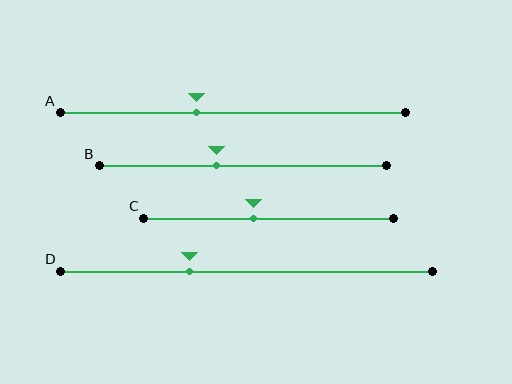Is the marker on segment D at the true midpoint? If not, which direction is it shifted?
No, the marker on segment D is shifted to the left by about 15% of the segment length.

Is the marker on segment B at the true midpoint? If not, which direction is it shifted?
No, the marker on segment B is shifted to the left by about 9% of the segment length.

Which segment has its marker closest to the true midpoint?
Segment C has its marker closest to the true midpoint.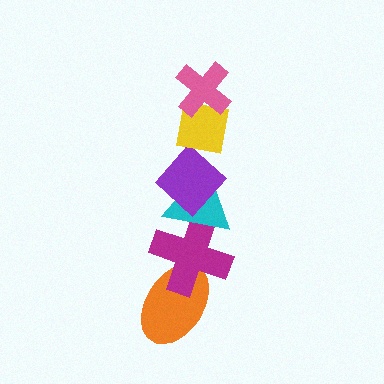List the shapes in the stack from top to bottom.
From top to bottom: the pink cross, the yellow square, the purple diamond, the cyan triangle, the magenta cross, the orange ellipse.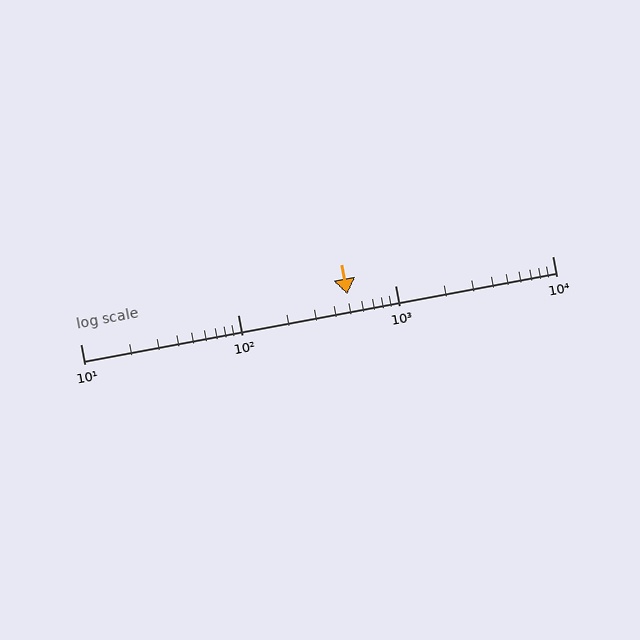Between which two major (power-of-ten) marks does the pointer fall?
The pointer is between 100 and 1000.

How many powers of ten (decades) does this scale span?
The scale spans 3 decades, from 10 to 10000.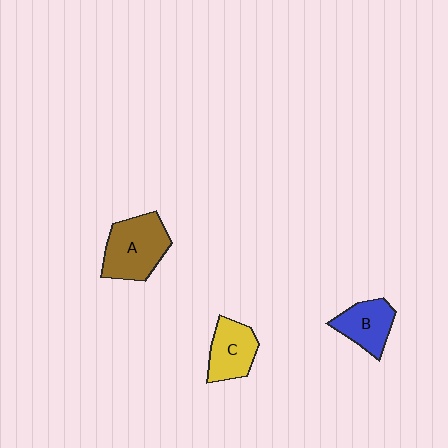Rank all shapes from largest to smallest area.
From largest to smallest: A (brown), C (yellow), B (blue).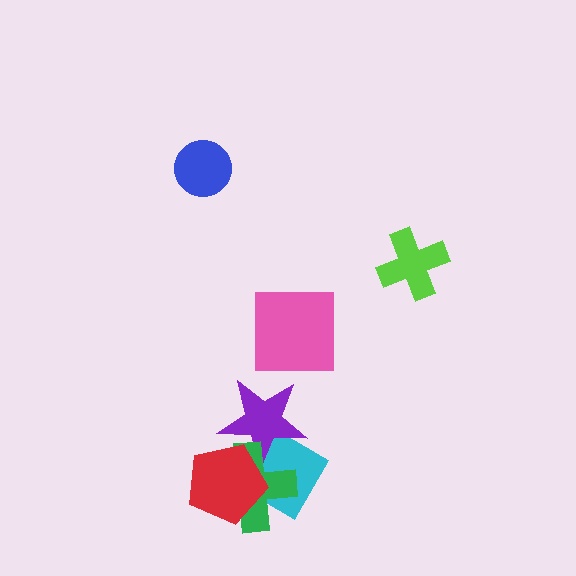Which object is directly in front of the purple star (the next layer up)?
The green cross is directly in front of the purple star.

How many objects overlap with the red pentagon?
3 objects overlap with the red pentagon.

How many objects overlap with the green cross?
3 objects overlap with the green cross.